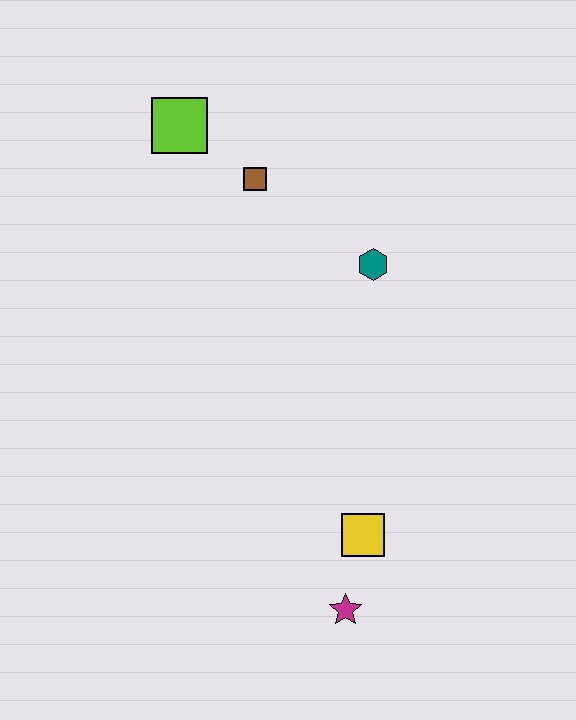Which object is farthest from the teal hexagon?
The magenta star is farthest from the teal hexagon.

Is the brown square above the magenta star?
Yes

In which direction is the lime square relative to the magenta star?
The lime square is above the magenta star.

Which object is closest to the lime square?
The brown square is closest to the lime square.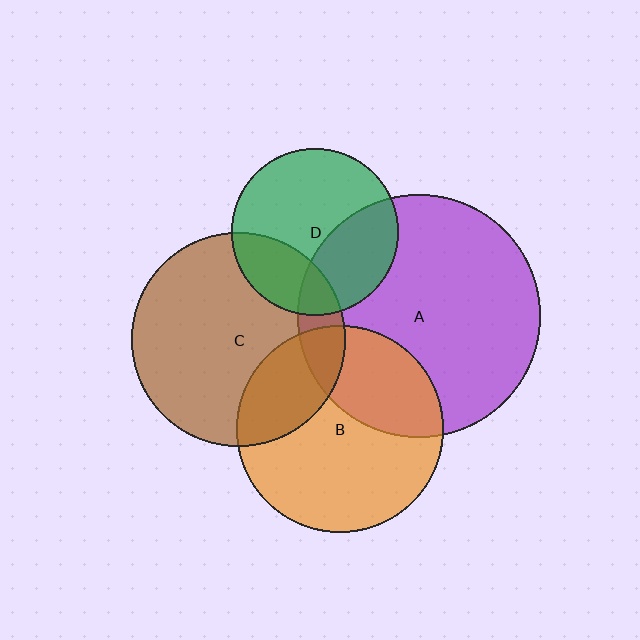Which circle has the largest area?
Circle A (purple).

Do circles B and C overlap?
Yes.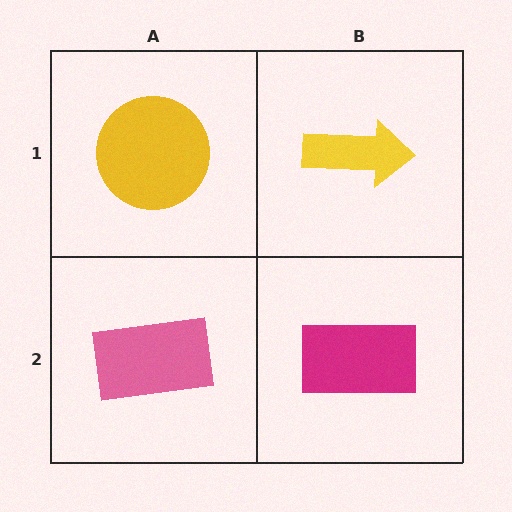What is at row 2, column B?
A magenta rectangle.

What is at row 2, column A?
A pink rectangle.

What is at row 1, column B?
A yellow arrow.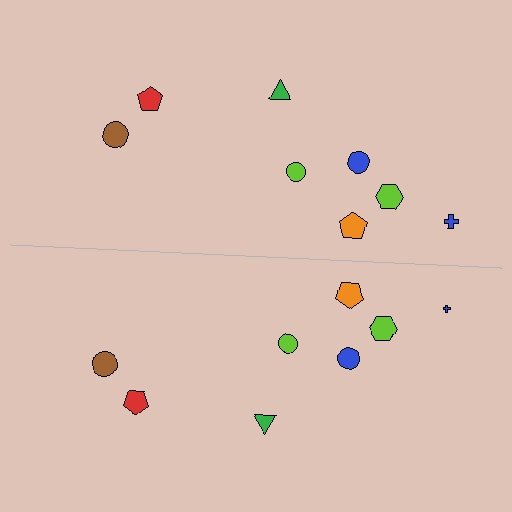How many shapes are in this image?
There are 16 shapes in this image.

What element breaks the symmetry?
The blue cross on the bottom side has a different size than its mirror counterpart.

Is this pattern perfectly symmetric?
No, the pattern is not perfectly symmetric. The blue cross on the bottom side has a different size than its mirror counterpart.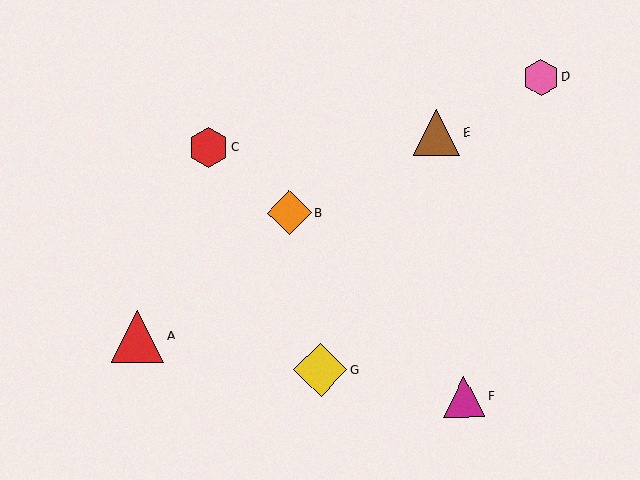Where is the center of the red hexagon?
The center of the red hexagon is at (208, 148).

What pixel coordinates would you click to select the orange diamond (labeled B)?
Click at (289, 213) to select the orange diamond B.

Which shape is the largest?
The yellow diamond (labeled G) is the largest.